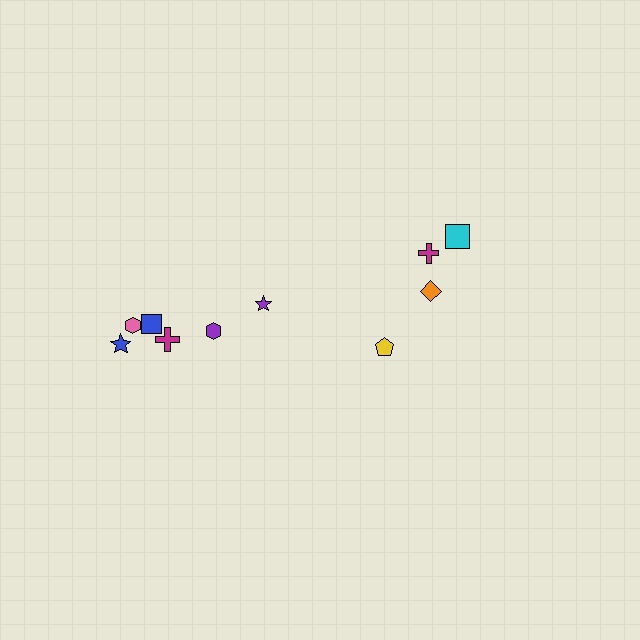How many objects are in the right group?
There are 4 objects.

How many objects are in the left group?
There are 6 objects.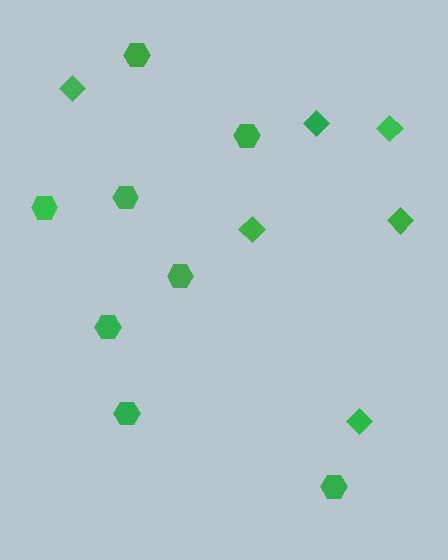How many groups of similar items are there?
There are 2 groups: one group of diamonds (6) and one group of hexagons (8).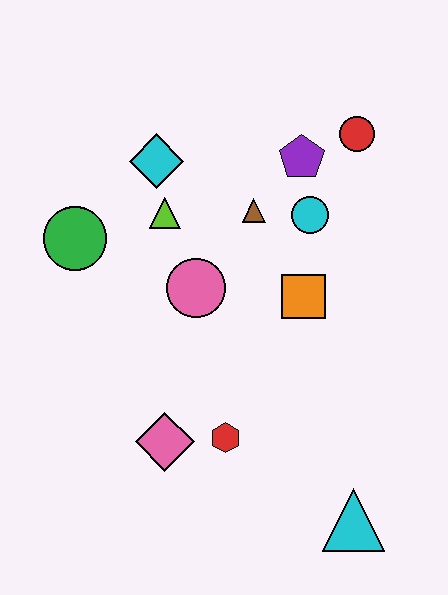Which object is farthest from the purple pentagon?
The cyan triangle is farthest from the purple pentagon.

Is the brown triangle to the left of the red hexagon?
No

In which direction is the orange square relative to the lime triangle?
The orange square is to the right of the lime triangle.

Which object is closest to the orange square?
The cyan circle is closest to the orange square.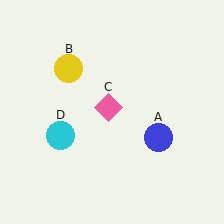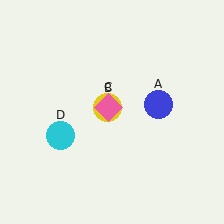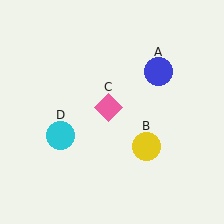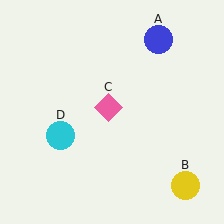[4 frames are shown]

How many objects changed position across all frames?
2 objects changed position: blue circle (object A), yellow circle (object B).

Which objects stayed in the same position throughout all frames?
Pink diamond (object C) and cyan circle (object D) remained stationary.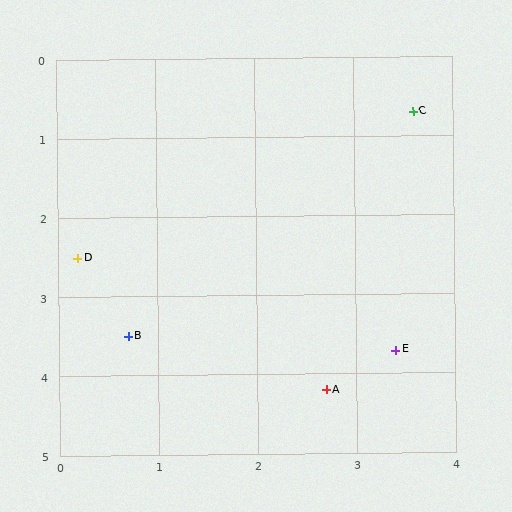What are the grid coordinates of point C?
Point C is at approximately (3.6, 0.7).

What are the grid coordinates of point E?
Point E is at approximately (3.4, 3.7).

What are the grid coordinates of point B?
Point B is at approximately (0.7, 3.5).